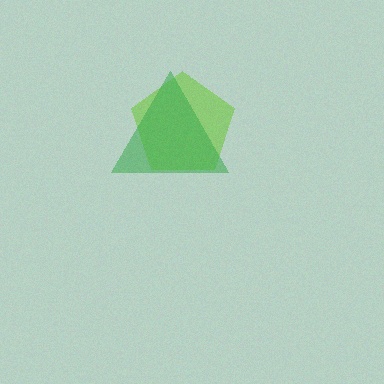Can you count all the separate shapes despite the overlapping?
Yes, there are 2 separate shapes.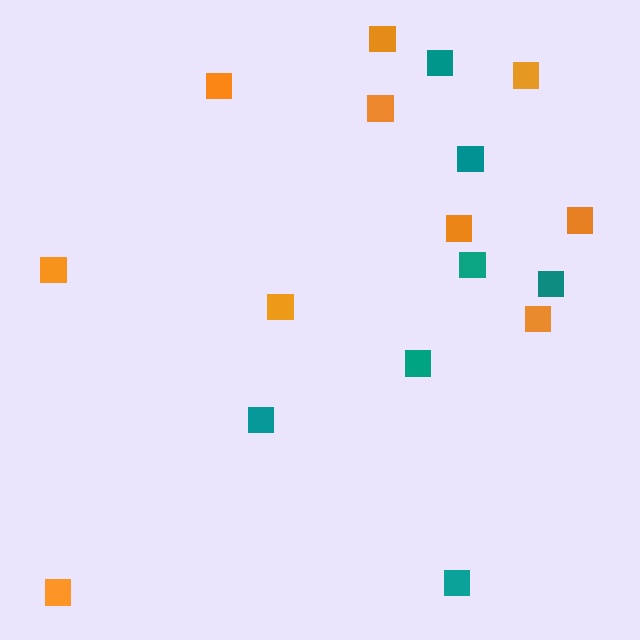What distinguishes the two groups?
There are 2 groups: one group of teal squares (7) and one group of orange squares (10).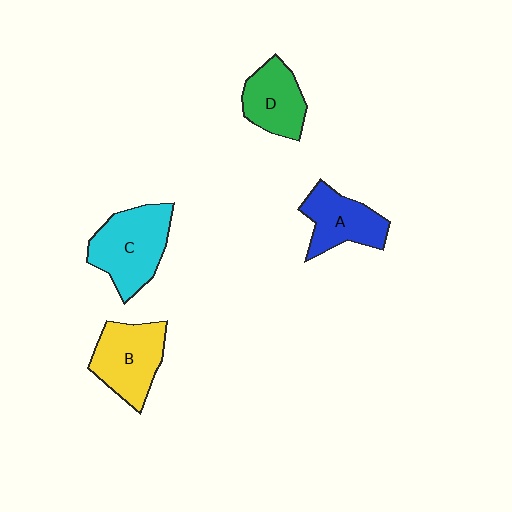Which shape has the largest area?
Shape C (cyan).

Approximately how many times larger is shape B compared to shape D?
Approximately 1.2 times.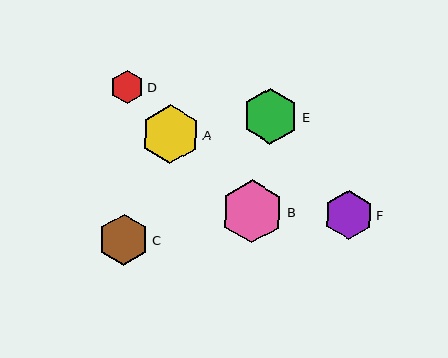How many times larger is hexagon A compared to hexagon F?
Hexagon A is approximately 1.2 times the size of hexagon F.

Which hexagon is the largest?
Hexagon B is the largest with a size of approximately 63 pixels.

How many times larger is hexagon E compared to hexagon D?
Hexagon E is approximately 1.7 times the size of hexagon D.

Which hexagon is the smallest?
Hexagon D is the smallest with a size of approximately 34 pixels.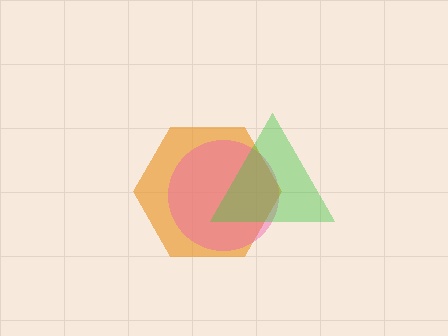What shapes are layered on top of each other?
The layered shapes are: an orange hexagon, a pink circle, a green triangle.